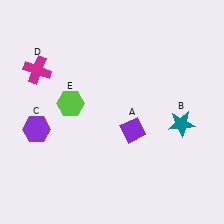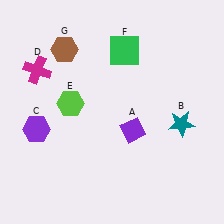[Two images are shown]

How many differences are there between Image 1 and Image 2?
There are 2 differences between the two images.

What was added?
A green square (F), a brown hexagon (G) were added in Image 2.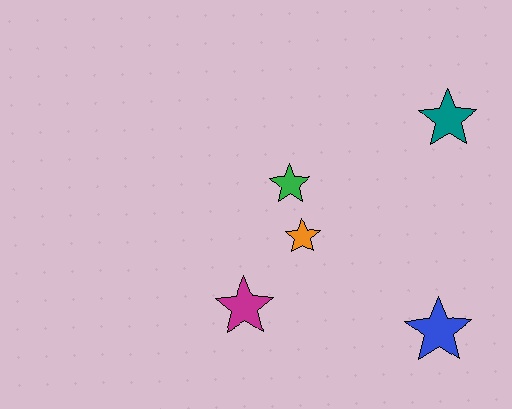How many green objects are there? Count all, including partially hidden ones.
There is 1 green object.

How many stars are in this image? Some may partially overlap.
There are 5 stars.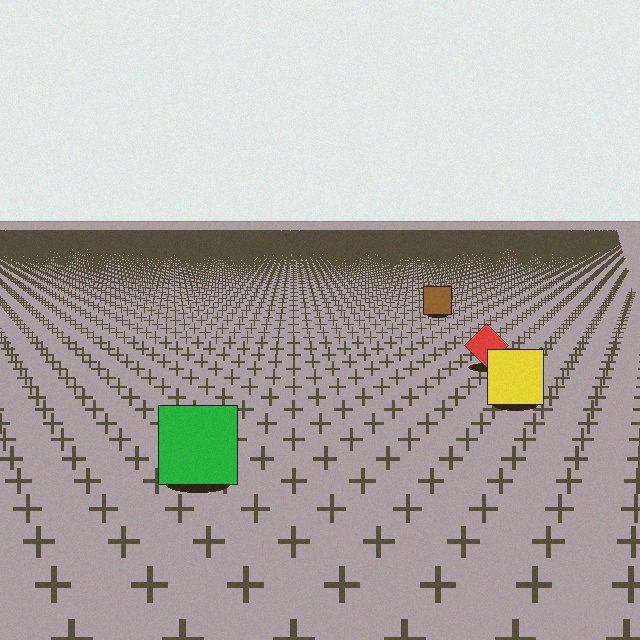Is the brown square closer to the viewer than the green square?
No. The green square is closer — you can tell from the texture gradient: the ground texture is coarser near it.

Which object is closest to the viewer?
The green square is closest. The texture marks near it are larger and more spread out.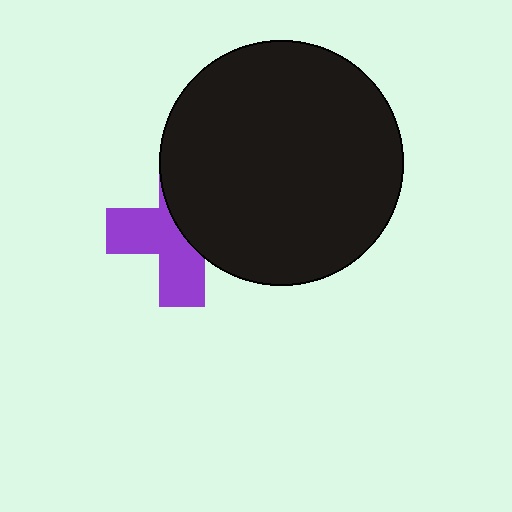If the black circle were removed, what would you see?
You would see the complete purple cross.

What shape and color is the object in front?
The object in front is a black circle.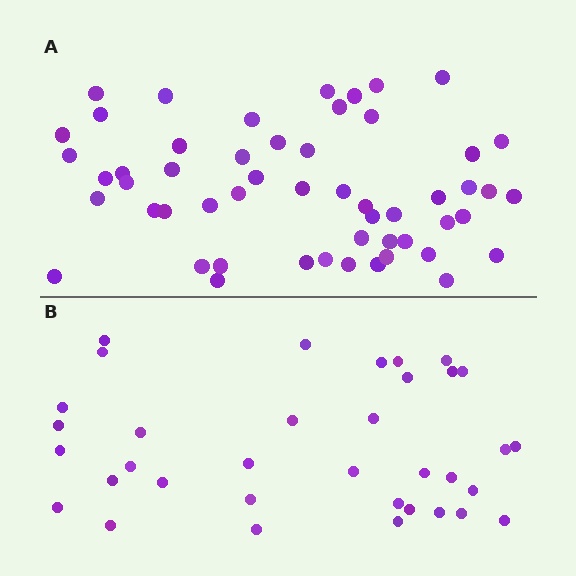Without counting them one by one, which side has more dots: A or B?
Region A (the top region) has more dots.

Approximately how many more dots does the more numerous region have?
Region A has approximately 20 more dots than region B.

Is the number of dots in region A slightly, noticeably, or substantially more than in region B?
Region A has substantially more. The ratio is roughly 1.5 to 1.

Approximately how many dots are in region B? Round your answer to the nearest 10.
About 40 dots. (The exact count is 35, which rounds to 40.)